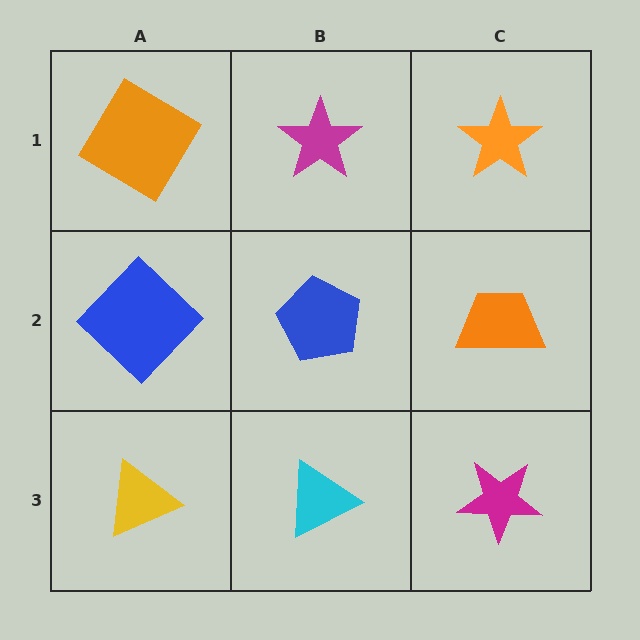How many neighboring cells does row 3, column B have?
3.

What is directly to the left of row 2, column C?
A blue pentagon.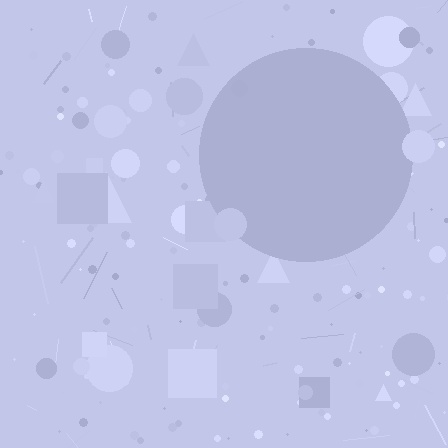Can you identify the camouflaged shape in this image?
The camouflaged shape is a circle.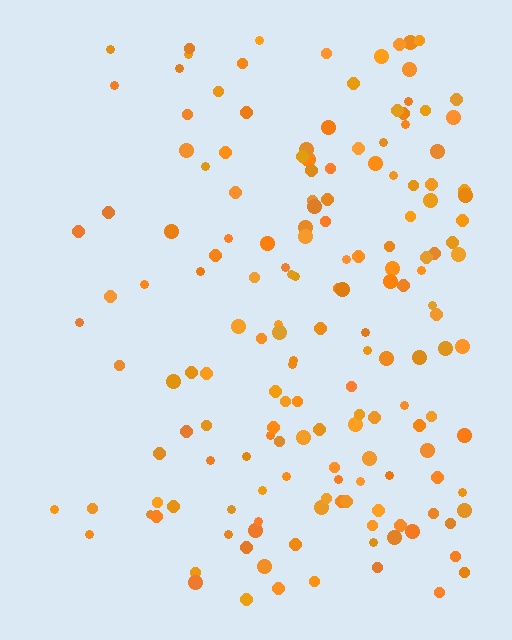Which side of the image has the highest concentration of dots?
The right.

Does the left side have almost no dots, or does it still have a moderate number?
Still a moderate number, just noticeably fewer than the right.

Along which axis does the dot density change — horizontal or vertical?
Horizontal.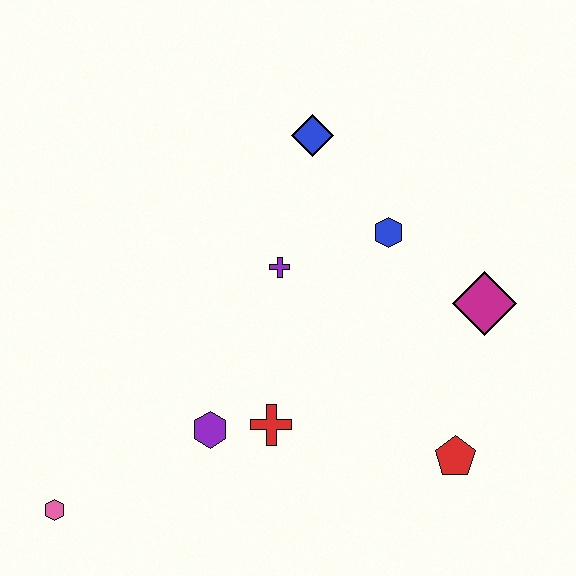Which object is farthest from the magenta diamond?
The pink hexagon is farthest from the magenta diamond.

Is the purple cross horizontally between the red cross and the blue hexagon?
Yes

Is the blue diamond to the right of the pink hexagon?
Yes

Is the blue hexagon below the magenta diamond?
No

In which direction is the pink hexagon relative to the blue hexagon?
The pink hexagon is to the left of the blue hexagon.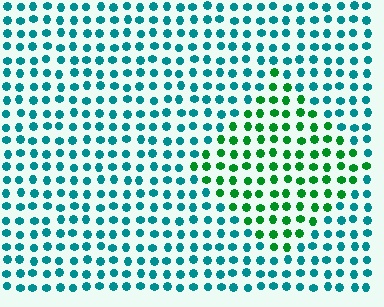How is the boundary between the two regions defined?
The boundary is defined purely by a slight shift in hue (about 47 degrees). Spacing, size, and orientation are identical on both sides.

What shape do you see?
I see a diamond.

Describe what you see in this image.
The image is filled with small teal elements in a uniform arrangement. A diamond-shaped region is visible where the elements are tinted to a slightly different hue, forming a subtle color boundary.